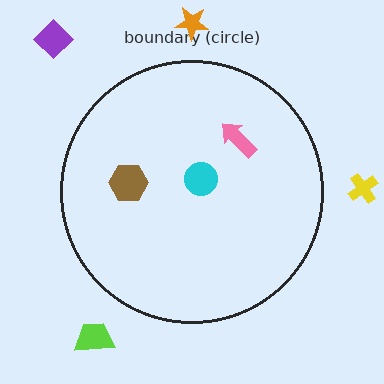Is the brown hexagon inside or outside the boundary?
Inside.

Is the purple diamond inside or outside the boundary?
Outside.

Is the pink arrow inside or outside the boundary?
Inside.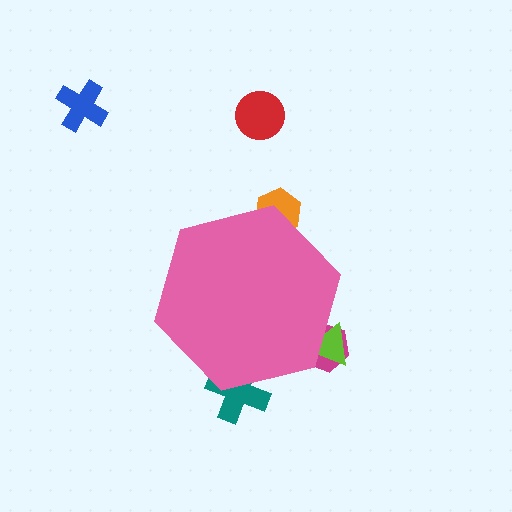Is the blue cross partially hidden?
No, the blue cross is fully visible.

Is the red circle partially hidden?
No, the red circle is fully visible.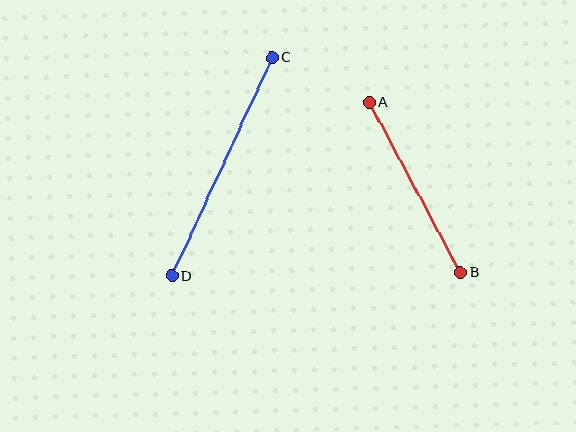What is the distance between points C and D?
The distance is approximately 240 pixels.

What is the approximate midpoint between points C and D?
The midpoint is at approximately (222, 167) pixels.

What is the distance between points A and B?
The distance is approximately 193 pixels.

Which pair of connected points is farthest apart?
Points C and D are farthest apart.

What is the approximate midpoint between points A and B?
The midpoint is at approximately (415, 188) pixels.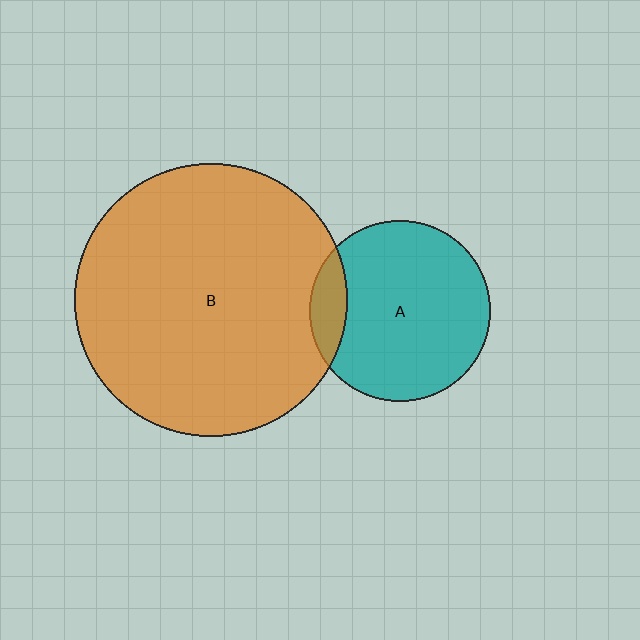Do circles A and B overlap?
Yes.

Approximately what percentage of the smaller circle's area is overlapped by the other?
Approximately 10%.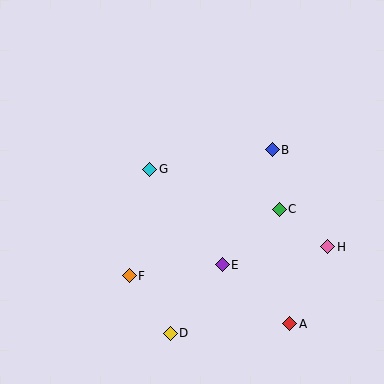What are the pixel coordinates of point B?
Point B is at (272, 150).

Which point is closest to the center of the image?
Point G at (150, 169) is closest to the center.